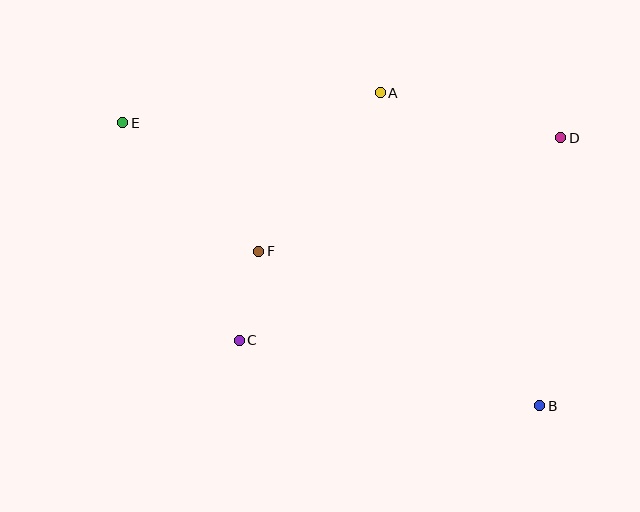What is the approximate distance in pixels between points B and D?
The distance between B and D is approximately 269 pixels.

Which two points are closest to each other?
Points C and F are closest to each other.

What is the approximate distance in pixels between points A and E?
The distance between A and E is approximately 259 pixels.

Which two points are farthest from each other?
Points B and E are farthest from each other.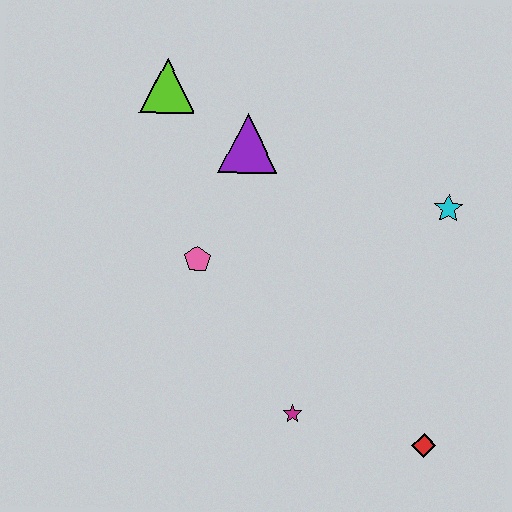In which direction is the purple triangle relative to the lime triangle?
The purple triangle is to the right of the lime triangle.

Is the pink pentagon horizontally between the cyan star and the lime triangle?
Yes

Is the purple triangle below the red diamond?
No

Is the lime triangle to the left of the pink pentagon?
Yes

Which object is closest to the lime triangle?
The purple triangle is closest to the lime triangle.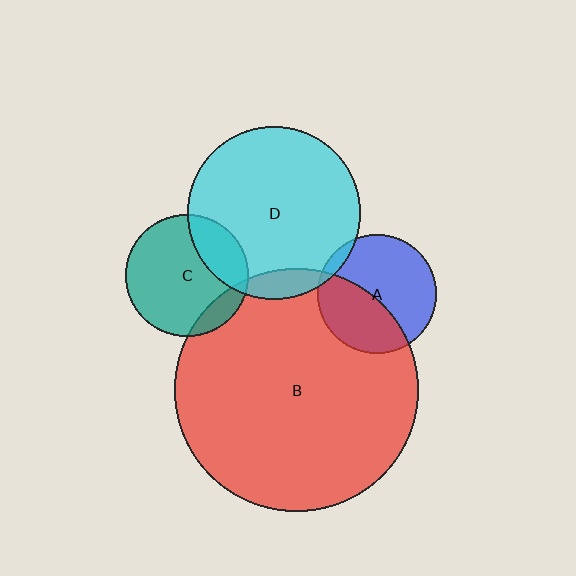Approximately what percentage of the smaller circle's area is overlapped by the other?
Approximately 5%.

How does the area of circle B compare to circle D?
Approximately 2.0 times.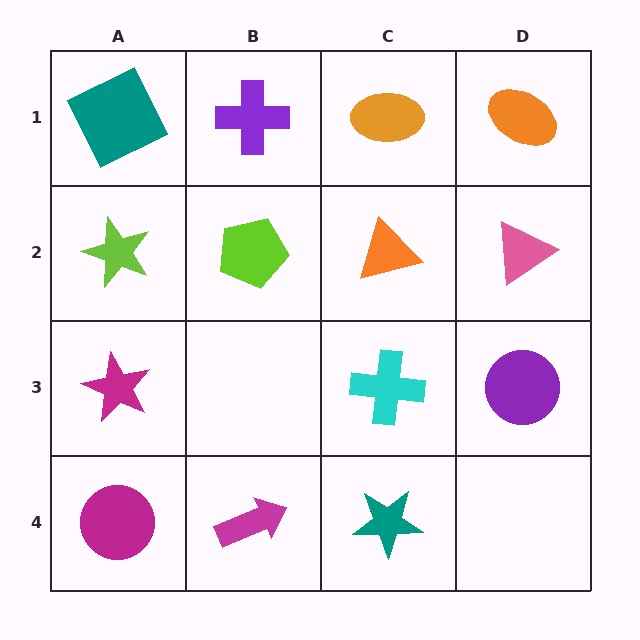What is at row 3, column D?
A purple circle.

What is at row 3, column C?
A cyan cross.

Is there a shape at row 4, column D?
No, that cell is empty.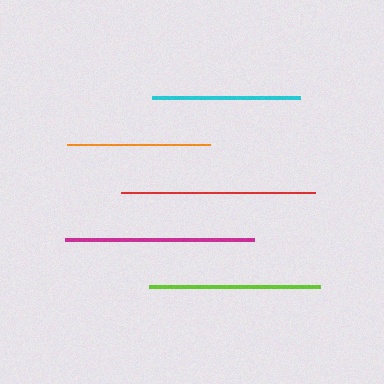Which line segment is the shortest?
The orange line is the shortest at approximately 142 pixels.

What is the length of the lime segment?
The lime segment is approximately 171 pixels long.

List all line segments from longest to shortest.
From longest to shortest: red, magenta, lime, cyan, orange.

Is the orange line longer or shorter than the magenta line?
The magenta line is longer than the orange line.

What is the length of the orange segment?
The orange segment is approximately 142 pixels long.